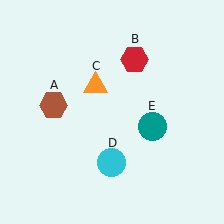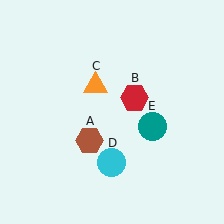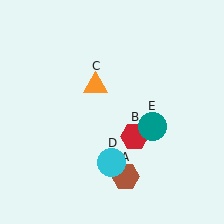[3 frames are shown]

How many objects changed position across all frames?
2 objects changed position: brown hexagon (object A), red hexagon (object B).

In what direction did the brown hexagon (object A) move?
The brown hexagon (object A) moved down and to the right.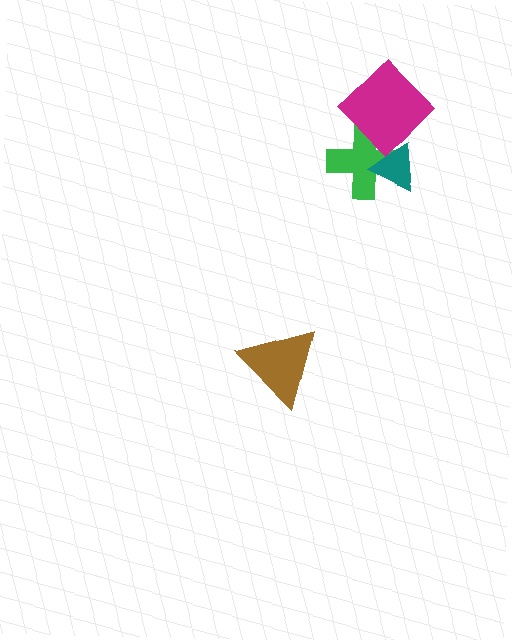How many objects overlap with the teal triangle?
2 objects overlap with the teal triangle.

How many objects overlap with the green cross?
2 objects overlap with the green cross.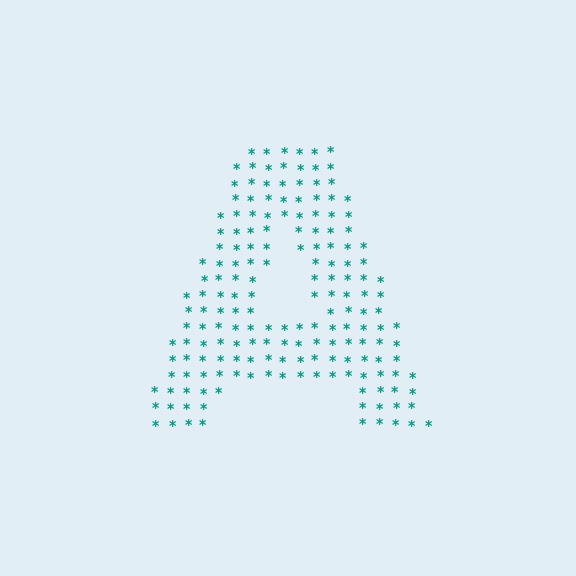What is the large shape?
The large shape is the letter A.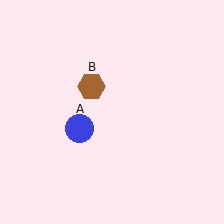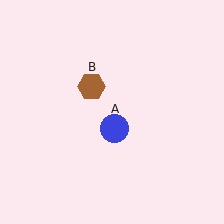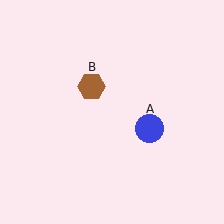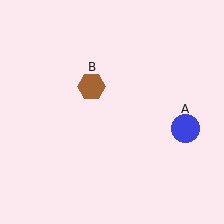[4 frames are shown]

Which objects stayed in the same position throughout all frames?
Brown hexagon (object B) remained stationary.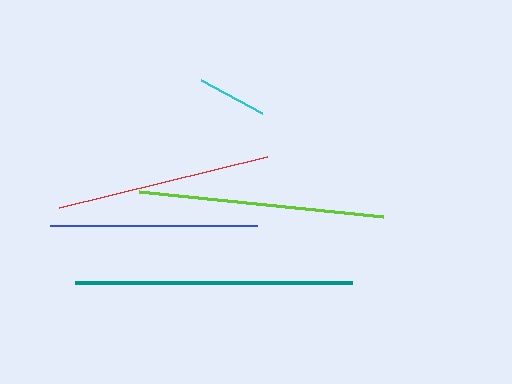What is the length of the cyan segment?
The cyan segment is approximately 70 pixels long.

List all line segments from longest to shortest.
From longest to shortest: teal, lime, red, blue, cyan.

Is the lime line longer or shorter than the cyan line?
The lime line is longer than the cyan line.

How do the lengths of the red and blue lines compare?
The red and blue lines are approximately the same length.